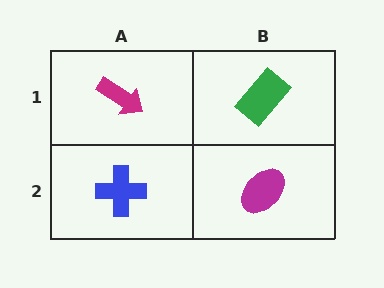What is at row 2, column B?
A magenta ellipse.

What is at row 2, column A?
A blue cross.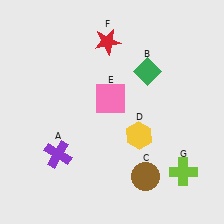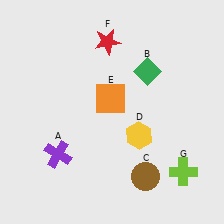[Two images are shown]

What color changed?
The square (E) changed from pink in Image 1 to orange in Image 2.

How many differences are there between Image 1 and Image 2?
There is 1 difference between the two images.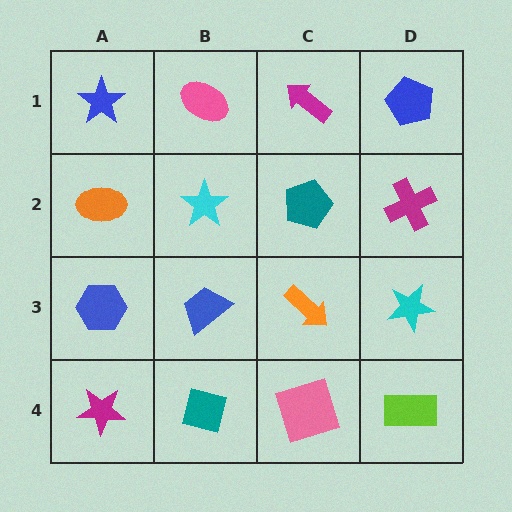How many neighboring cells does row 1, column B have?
3.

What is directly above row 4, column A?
A blue hexagon.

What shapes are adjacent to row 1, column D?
A magenta cross (row 2, column D), a magenta arrow (row 1, column C).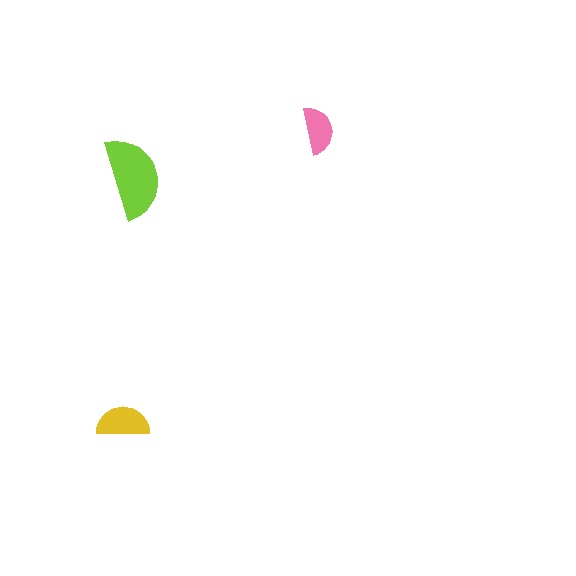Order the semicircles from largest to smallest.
the lime one, the yellow one, the pink one.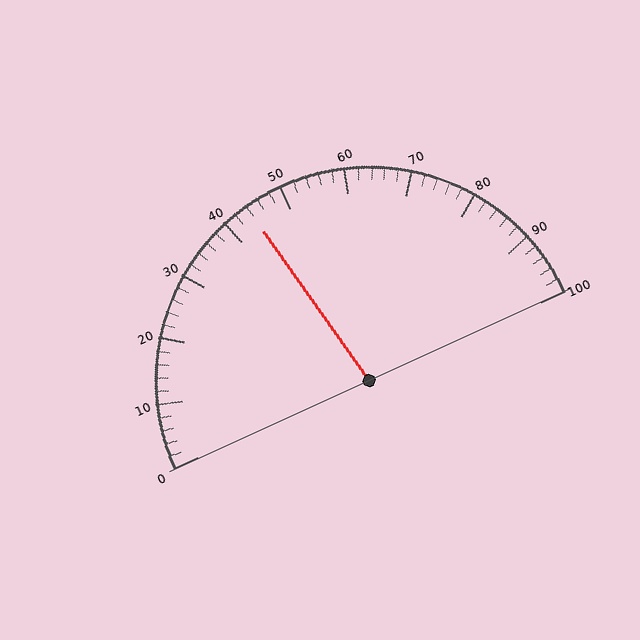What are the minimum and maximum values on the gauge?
The gauge ranges from 0 to 100.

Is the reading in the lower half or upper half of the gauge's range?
The reading is in the lower half of the range (0 to 100).